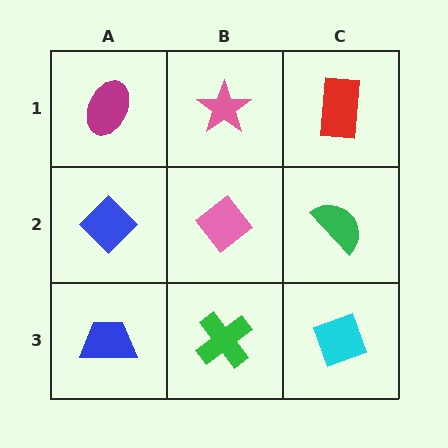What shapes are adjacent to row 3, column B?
A pink diamond (row 2, column B), a blue trapezoid (row 3, column A), a cyan diamond (row 3, column C).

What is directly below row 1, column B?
A pink diamond.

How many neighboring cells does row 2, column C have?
3.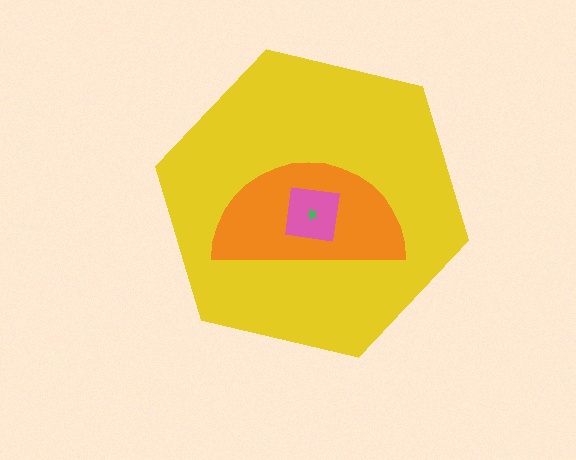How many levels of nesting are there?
4.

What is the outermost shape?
The yellow hexagon.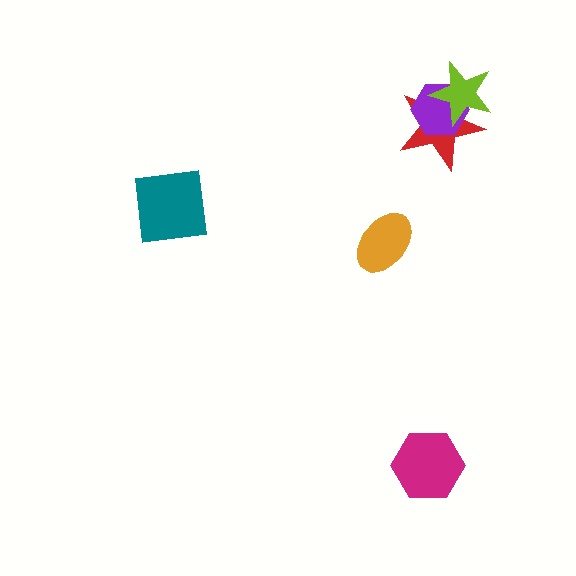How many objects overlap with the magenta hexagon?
0 objects overlap with the magenta hexagon.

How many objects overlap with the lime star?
2 objects overlap with the lime star.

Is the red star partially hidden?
Yes, it is partially covered by another shape.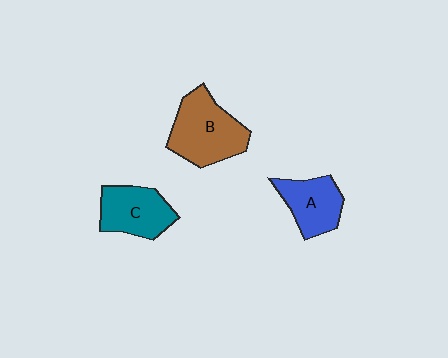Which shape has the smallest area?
Shape A (blue).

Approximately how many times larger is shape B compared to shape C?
Approximately 1.3 times.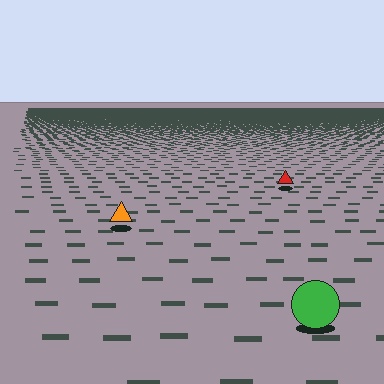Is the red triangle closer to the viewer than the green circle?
No. The green circle is closer — you can tell from the texture gradient: the ground texture is coarser near it.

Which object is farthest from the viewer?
The red triangle is farthest from the viewer. It appears smaller and the ground texture around it is denser.